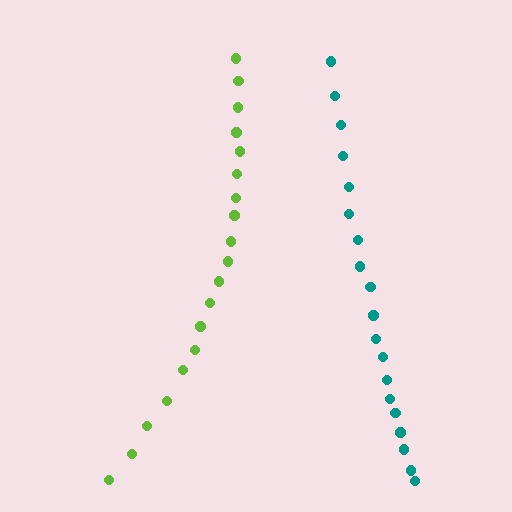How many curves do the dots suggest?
There are 2 distinct paths.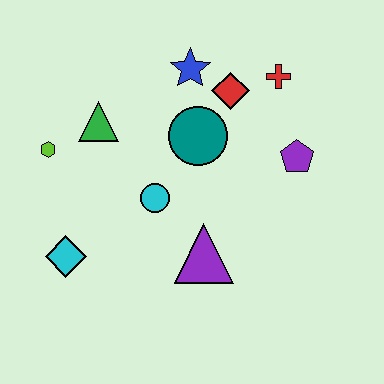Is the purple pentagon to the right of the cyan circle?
Yes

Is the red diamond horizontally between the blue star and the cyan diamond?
No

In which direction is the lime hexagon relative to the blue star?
The lime hexagon is to the left of the blue star.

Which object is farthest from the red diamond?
The cyan diamond is farthest from the red diamond.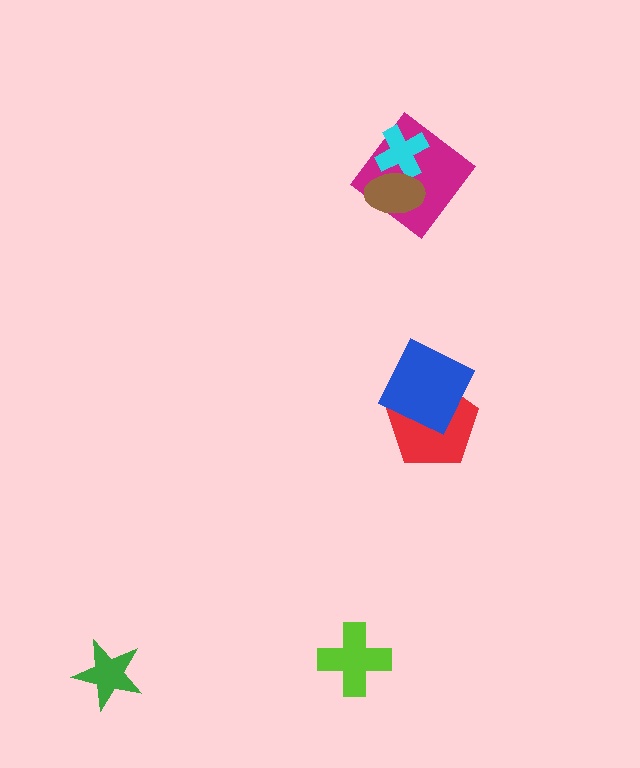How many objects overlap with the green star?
0 objects overlap with the green star.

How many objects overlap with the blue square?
1 object overlaps with the blue square.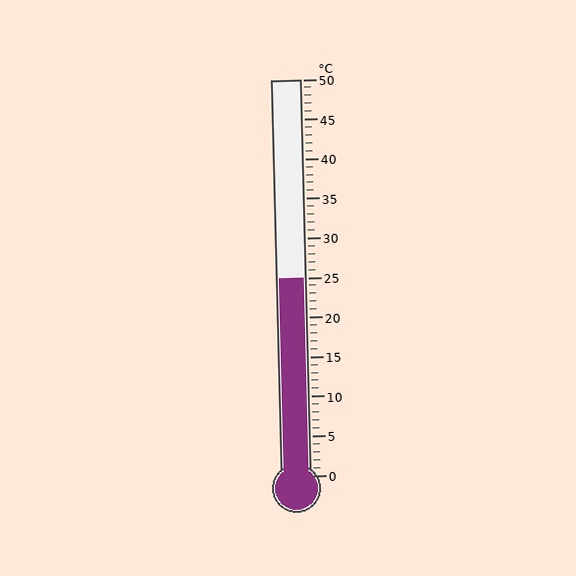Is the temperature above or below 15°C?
The temperature is above 15°C.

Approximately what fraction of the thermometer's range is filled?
The thermometer is filled to approximately 50% of its range.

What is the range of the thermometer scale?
The thermometer scale ranges from 0°C to 50°C.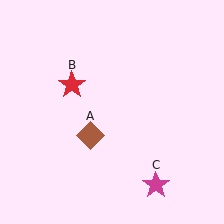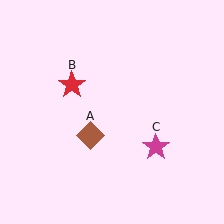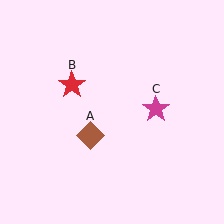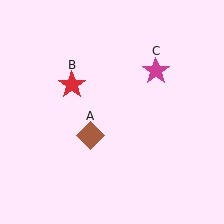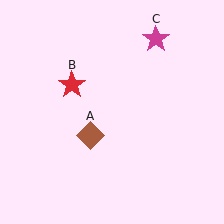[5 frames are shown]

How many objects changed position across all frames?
1 object changed position: magenta star (object C).